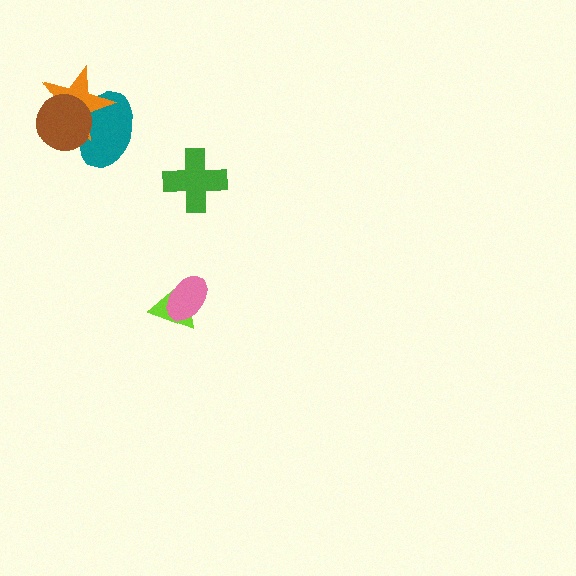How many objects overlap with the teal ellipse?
2 objects overlap with the teal ellipse.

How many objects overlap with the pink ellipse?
1 object overlaps with the pink ellipse.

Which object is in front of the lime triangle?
The pink ellipse is in front of the lime triangle.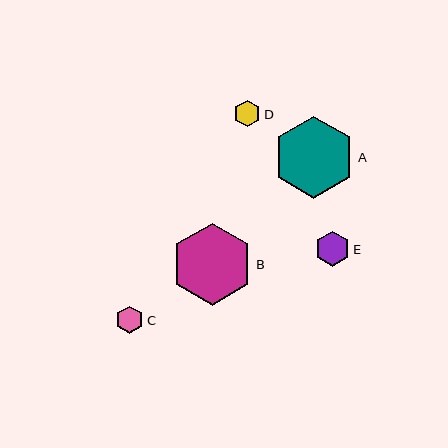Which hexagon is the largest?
Hexagon B is the largest with a size of approximately 82 pixels.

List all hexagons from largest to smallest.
From largest to smallest: B, A, E, C, D.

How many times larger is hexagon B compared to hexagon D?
Hexagon B is approximately 3.1 times the size of hexagon D.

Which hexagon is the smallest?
Hexagon D is the smallest with a size of approximately 26 pixels.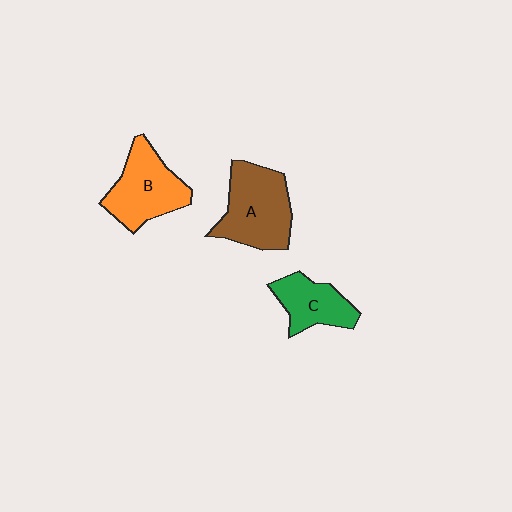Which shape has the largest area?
Shape A (brown).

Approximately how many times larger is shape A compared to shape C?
Approximately 1.6 times.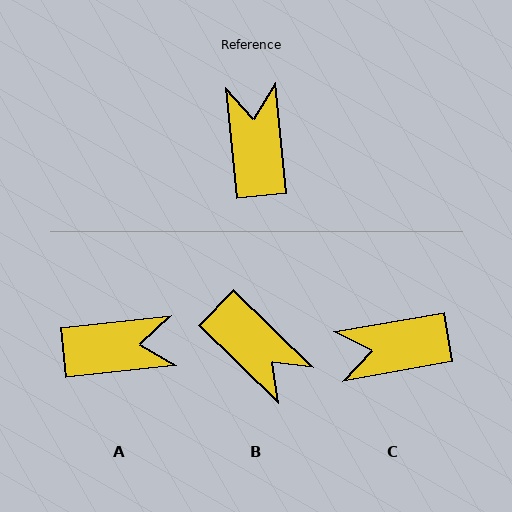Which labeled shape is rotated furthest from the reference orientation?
B, about 140 degrees away.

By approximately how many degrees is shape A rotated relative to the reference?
Approximately 90 degrees clockwise.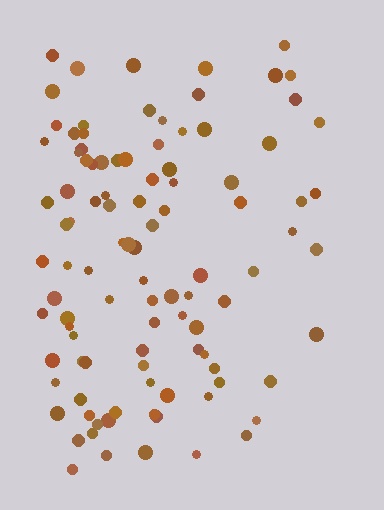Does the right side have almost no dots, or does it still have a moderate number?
Still a moderate number, just noticeably fewer than the left.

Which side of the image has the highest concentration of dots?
The left.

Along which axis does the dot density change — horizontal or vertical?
Horizontal.